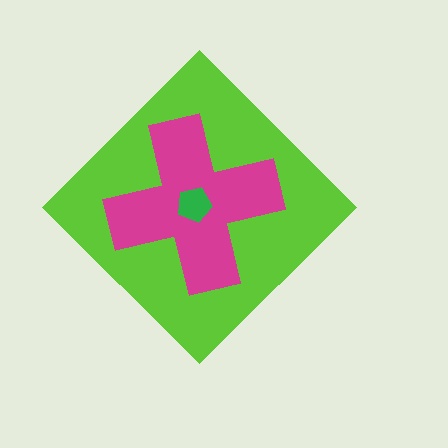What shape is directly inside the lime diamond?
The magenta cross.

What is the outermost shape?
The lime diamond.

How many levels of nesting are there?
3.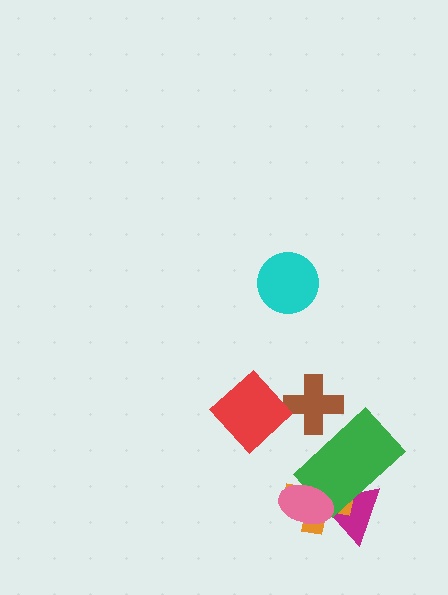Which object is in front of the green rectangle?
The pink ellipse is in front of the green rectangle.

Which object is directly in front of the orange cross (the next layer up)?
The green rectangle is directly in front of the orange cross.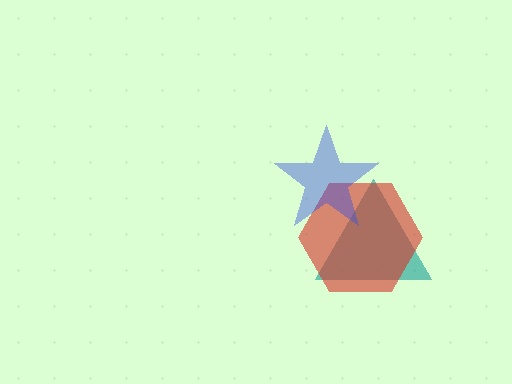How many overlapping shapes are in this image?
There are 3 overlapping shapes in the image.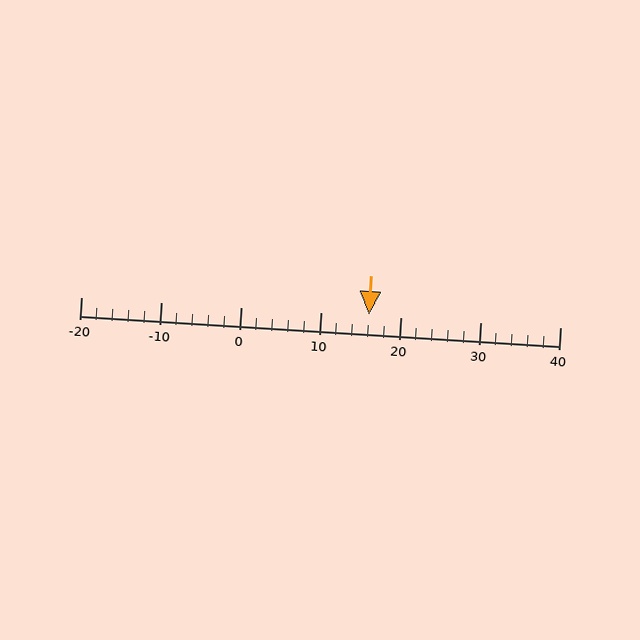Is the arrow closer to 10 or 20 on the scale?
The arrow is closer to 20.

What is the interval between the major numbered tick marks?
The major tick marks are spaced 10 units apart.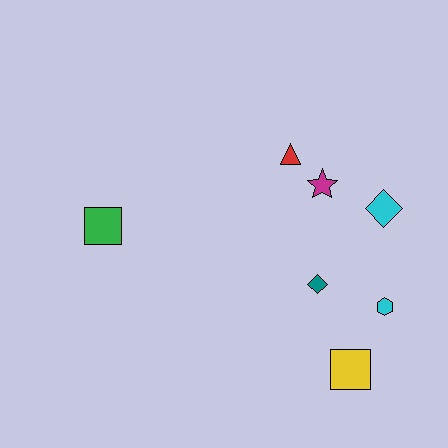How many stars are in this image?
There is 1 star.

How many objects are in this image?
There are 7 objects.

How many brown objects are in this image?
There are no brown objects.